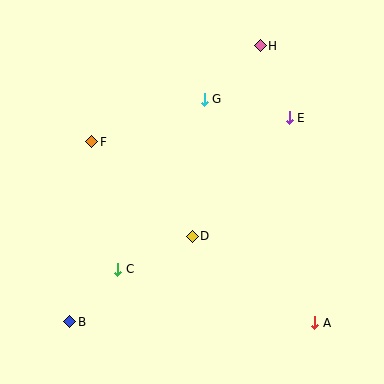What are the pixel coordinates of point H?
Point H is at (260, 46).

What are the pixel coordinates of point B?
Point B is at (70, 322).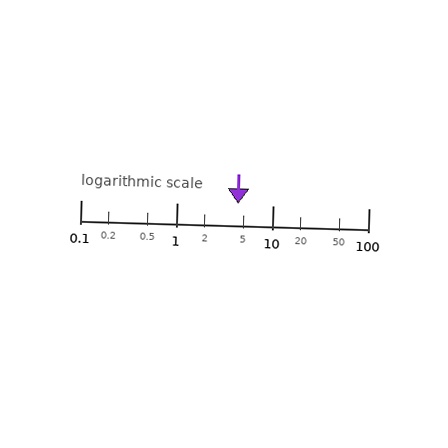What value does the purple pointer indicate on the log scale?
The pointer indicates approximately 4.4.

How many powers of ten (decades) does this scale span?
The scale spans 3 decades, from 0.1 to 100.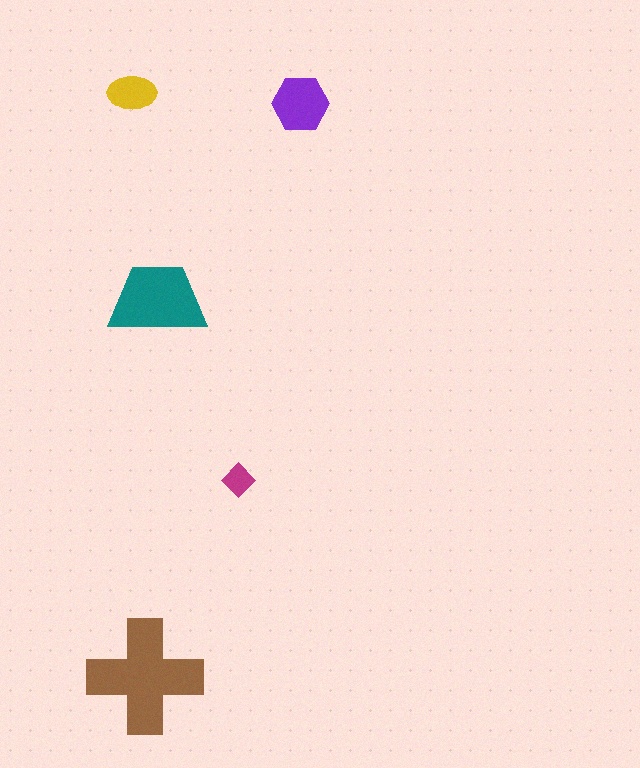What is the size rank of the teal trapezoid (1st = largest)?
2nd.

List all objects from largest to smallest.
The brown cross, the teal trapezoid, the purple hexagon, the yellow ellipse, the magenta diamond.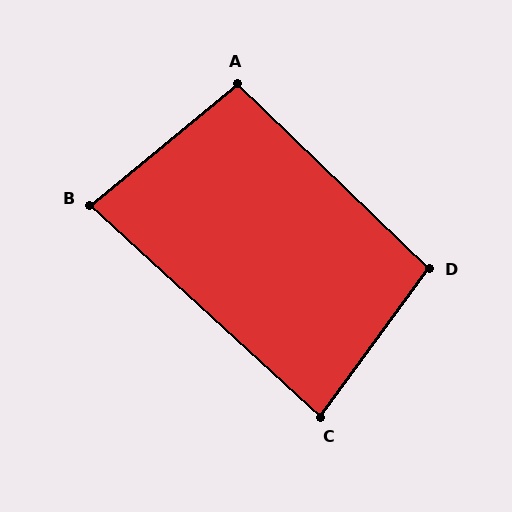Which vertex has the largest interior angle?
D, at approximately 98 degrees.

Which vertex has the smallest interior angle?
B, at approximately 82 degrees.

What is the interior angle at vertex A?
Approximately 96 degrees (obtuse).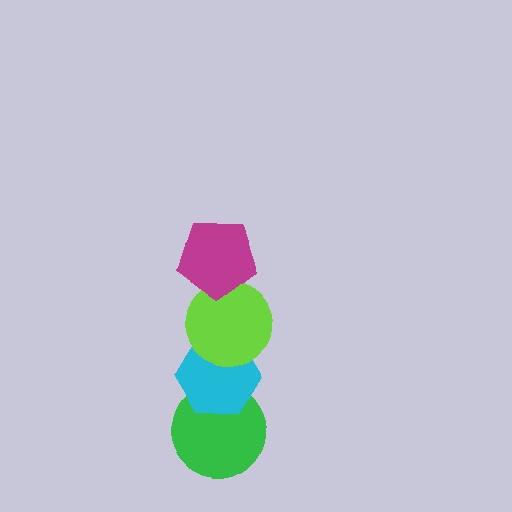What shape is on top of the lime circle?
The magenta pentagon is on top of the lime circle.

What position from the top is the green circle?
The green circle is 4th from the top.